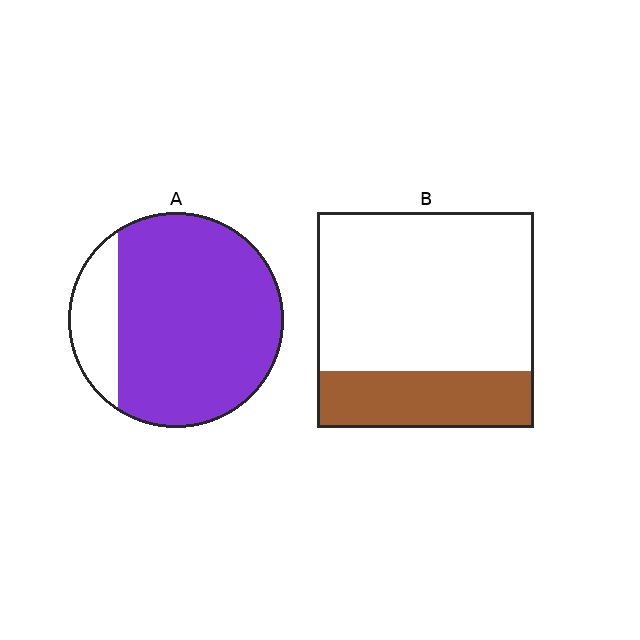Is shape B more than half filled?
No.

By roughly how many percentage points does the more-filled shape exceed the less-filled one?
By roughly 55 percentage points (A over B).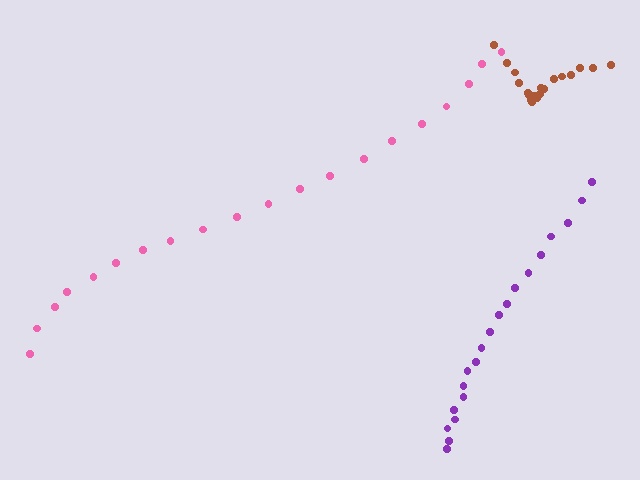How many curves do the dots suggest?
There are 3 distinct paths.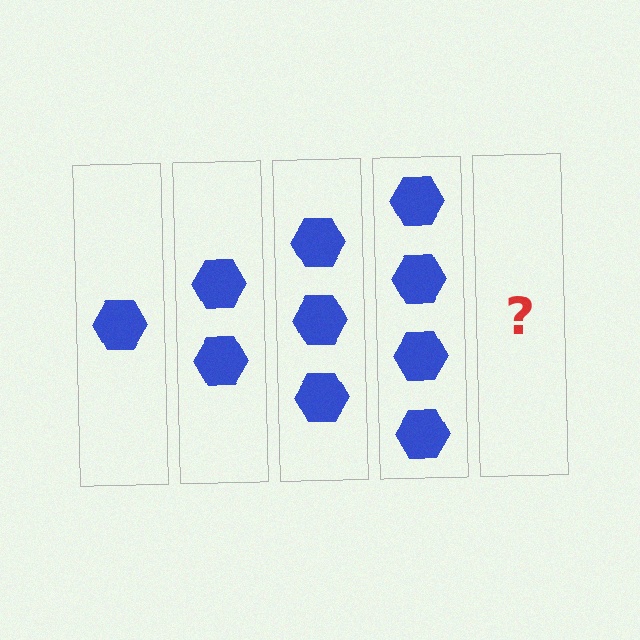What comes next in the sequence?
The next element should be 5 hexagons.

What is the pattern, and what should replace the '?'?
The pattern is that each step adds one more hexagon. The '?' should be 5 hexagons.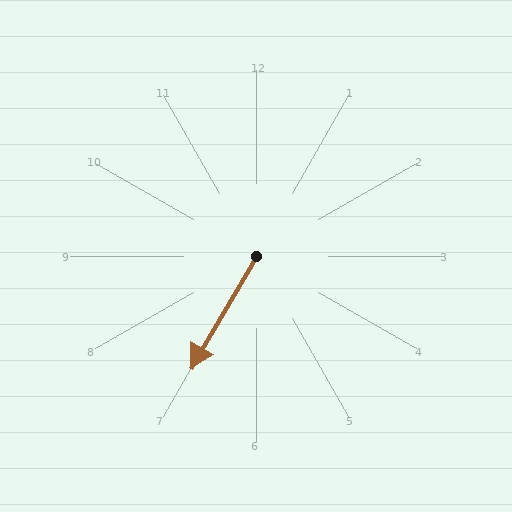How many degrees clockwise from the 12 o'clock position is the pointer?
Approximately 210 degrees.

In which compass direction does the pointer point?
Southwest.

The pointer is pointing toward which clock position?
Roughly 7 o'clock.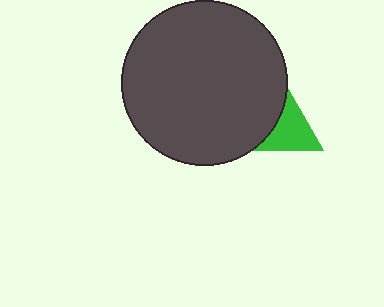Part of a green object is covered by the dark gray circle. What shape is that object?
It is a triangle.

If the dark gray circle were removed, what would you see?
You would see the complete green triangle.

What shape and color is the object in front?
The object in front is a dark gray circle.